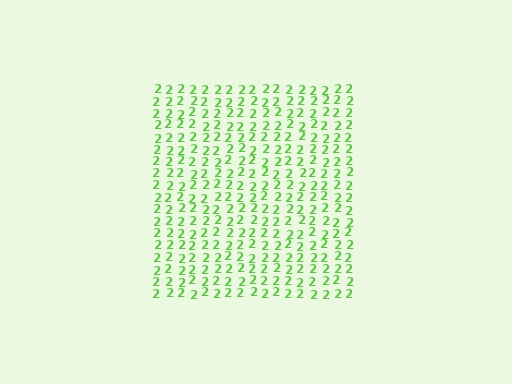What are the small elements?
The small elements are digit 2's.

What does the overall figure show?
The overall figure shows a square.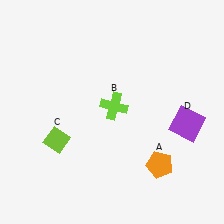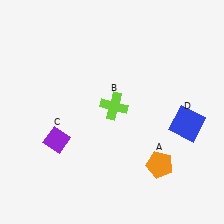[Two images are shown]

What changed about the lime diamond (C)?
In Image 1, C is lime. In Image 2, it changed to purple.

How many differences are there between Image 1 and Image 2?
There are 2 differences between the two images.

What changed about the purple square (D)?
In Image 1, D is purple. In Image 2, it changed to blue.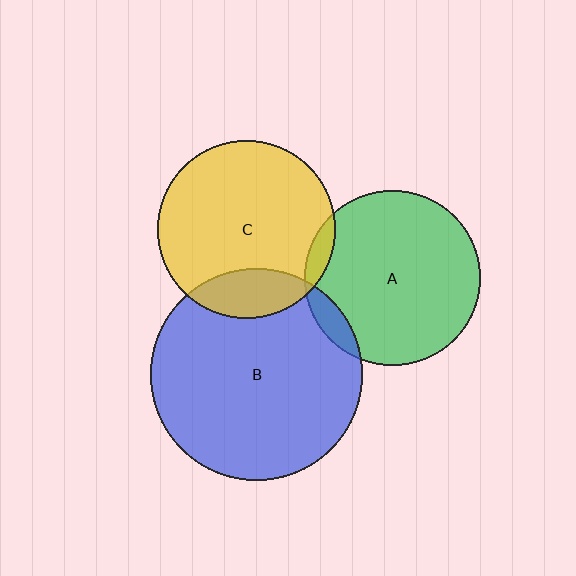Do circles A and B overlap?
Yes.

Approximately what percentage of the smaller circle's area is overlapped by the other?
Approximately 10%.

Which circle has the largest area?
Circle B (blue).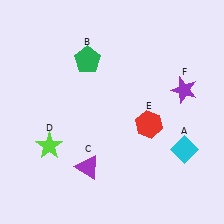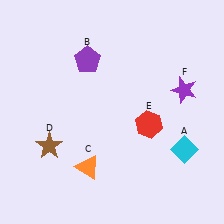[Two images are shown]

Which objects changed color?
B changed from green to purple. C changed from purple to orange. D changed from lime to brown.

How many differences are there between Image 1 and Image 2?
There are 3 differences between the two images.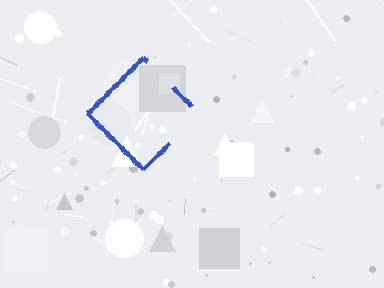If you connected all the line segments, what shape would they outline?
They would outline a diamond.